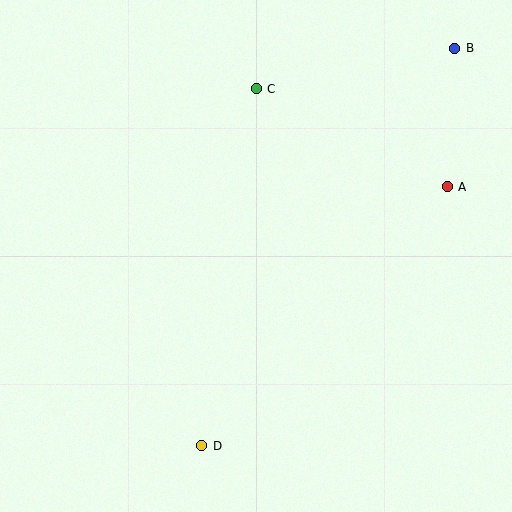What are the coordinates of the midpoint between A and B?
The midpoint between A and B is at (451, 117).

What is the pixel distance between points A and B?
The distance between A and B is 139 pixels.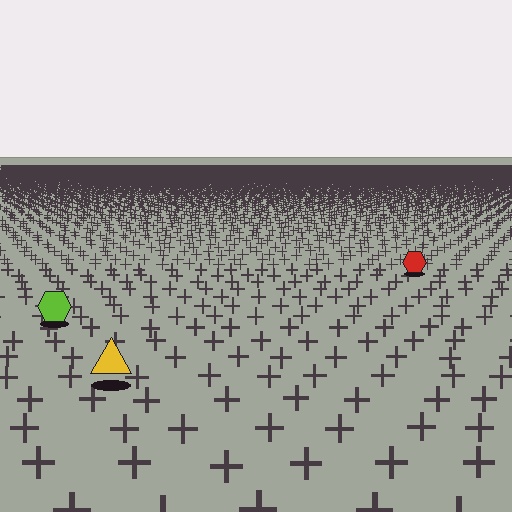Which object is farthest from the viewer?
The red hexagon is farthest from the viewer. It appears smaller and the ground texture around it is denser.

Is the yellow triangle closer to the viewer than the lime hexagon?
Yes. The yellow triangle is closer — you can tell from the texture gradient: the ground texture is coarser near it.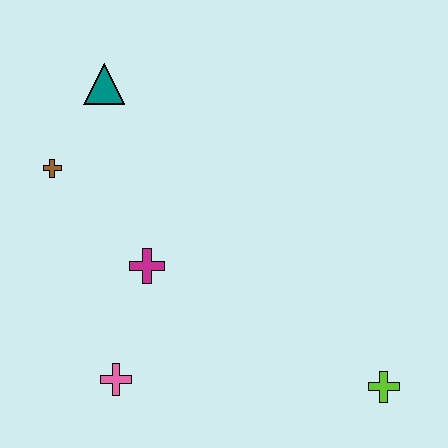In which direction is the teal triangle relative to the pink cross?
The teal triangle is above the pink cross.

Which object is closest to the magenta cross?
The pink cross is closest to the magenta cross.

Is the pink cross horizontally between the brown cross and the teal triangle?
No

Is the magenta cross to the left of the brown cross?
No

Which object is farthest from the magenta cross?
The lime cross is farthest from the magenta cross.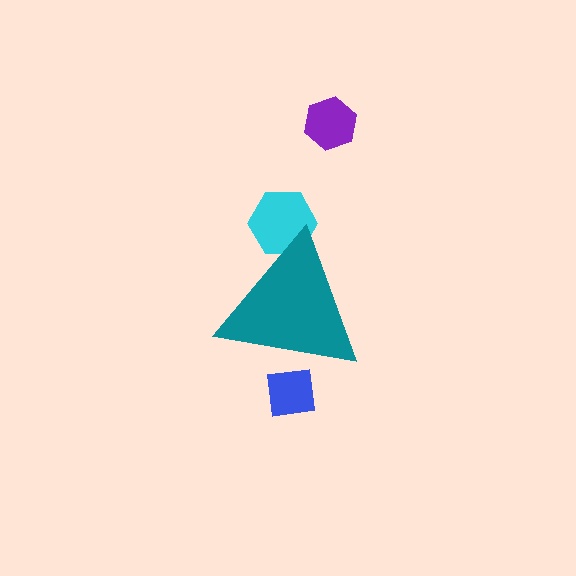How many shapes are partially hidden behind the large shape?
2 shapes are partially hidden.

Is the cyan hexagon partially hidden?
Yes, the cyan hexagon is partially hidden behind the teal triangle.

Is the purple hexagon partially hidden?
No, the purple hexagon is fully visible.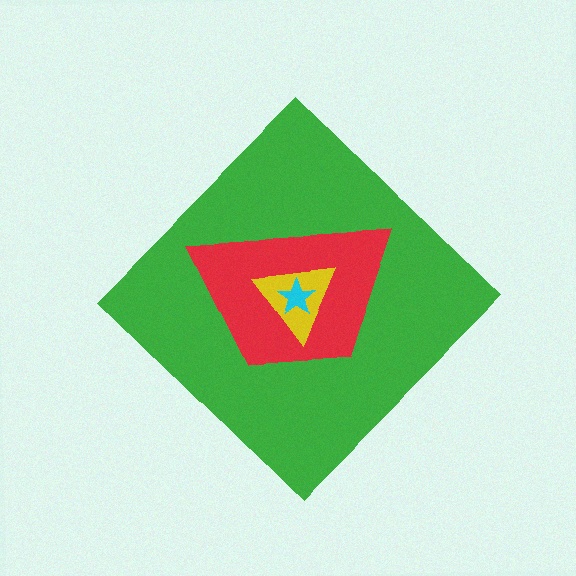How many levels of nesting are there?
4.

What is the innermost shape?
The cyan star.